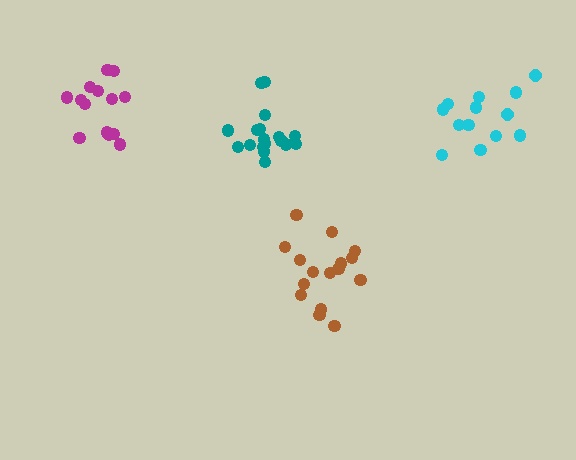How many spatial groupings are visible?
There are 4 spatial groupings.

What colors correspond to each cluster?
The clusters are colored: cyan, brown, teal, magenta.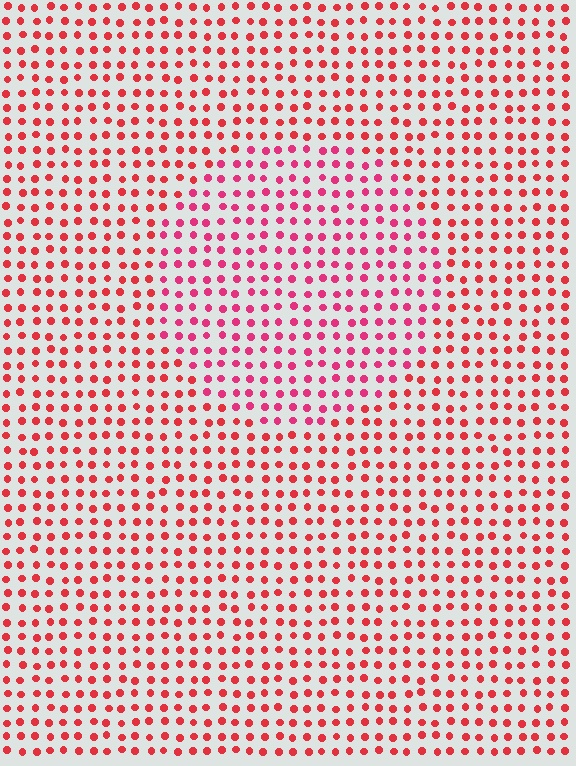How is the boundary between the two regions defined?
The boundary is defined purely by a slight shift in hue (about 22 degrees). Spacing, size, and orientation are identical on both sides.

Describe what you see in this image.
The image is filled with small red elements in a uniform arrangement. A circle-shaped region is visible where the elements are tinted to a slightly different hue, forming a subtle color boundary.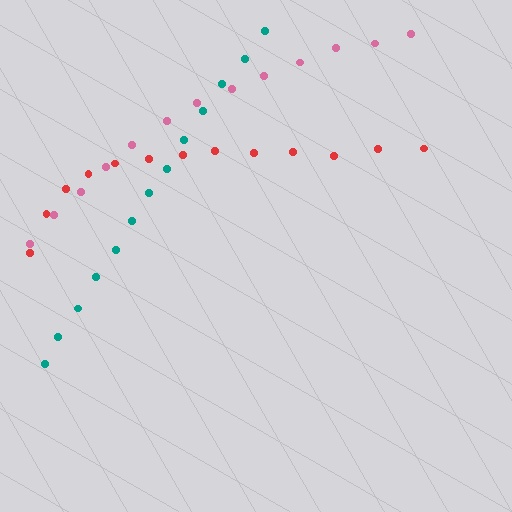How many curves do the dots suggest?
There are 3 distinct paths.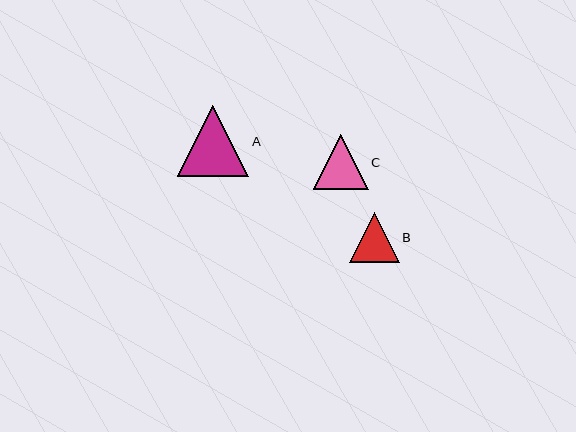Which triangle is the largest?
Triangle A is the largest with a size of approximately 71 pixels.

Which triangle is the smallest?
Triangle B is the smallest with a size of approximately 50 pixels.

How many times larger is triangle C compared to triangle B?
Triangle C is approximately 1.1 times the size of triangle B.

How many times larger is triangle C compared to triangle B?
Triangle C is approximately 1.1 times the size of triangle B.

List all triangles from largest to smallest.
From largest to smallest: A, C, B.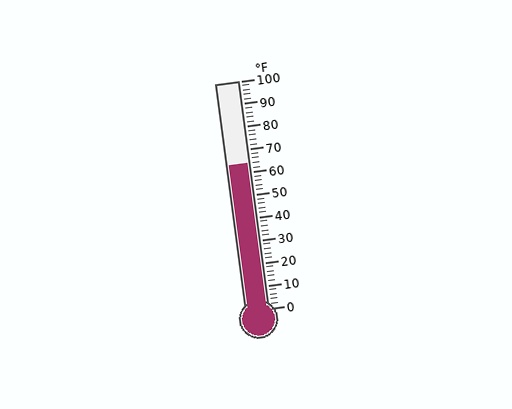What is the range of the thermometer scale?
The thermometer scale ranges from 0°F to 100°F.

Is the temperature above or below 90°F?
The temperature is below 90°F.